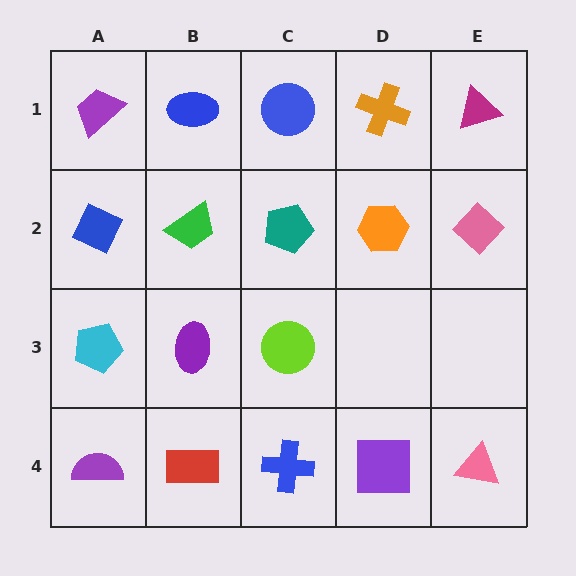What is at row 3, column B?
A purple ellipse.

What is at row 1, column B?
A blue ellipse.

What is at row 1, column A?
A purple trapezoid.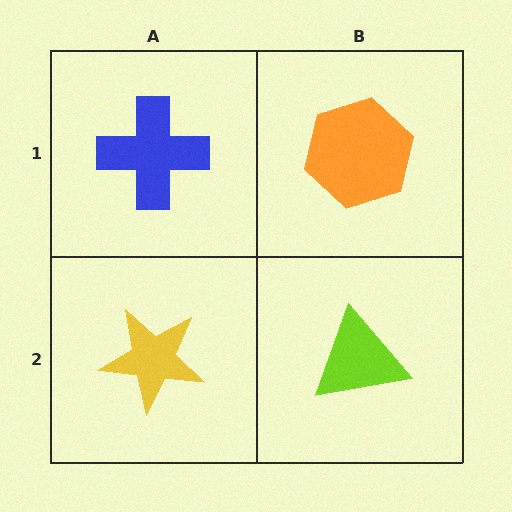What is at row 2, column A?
A yellow star.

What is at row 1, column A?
A blue cross.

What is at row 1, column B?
An orange hexagon.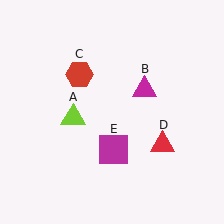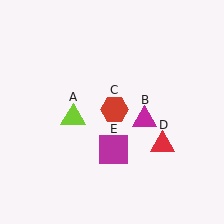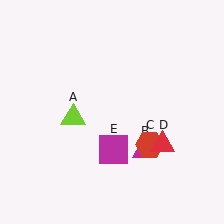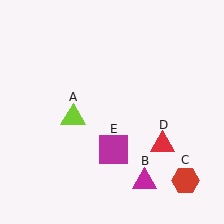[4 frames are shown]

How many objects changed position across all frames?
2 objects changed position: magenta triangle (object B), red hexagon (object C).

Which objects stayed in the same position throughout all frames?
Lime triangle (object A) and red triangle (object D) and magenta square (object E) remained stationary.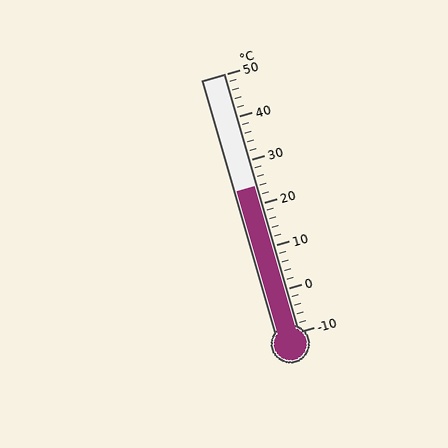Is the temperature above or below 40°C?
The temperature is below 40°C.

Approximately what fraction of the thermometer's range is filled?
The thermometer is filled to approximately 55% of its range.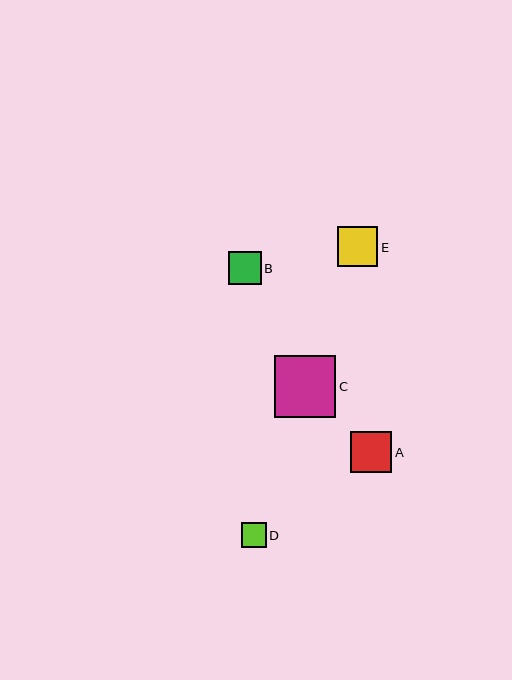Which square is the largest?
Square C is the largest with a size of approximately 61 pixels.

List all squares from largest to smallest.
From largest to smallest: C, A, E, B, D.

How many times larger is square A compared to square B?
Square A is approximately 1.2 times the size of square B.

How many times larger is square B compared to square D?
Square B is approximately 1.4 times the size of square D.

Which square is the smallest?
Square D is the smallest with a size of approximately 24 pixels.